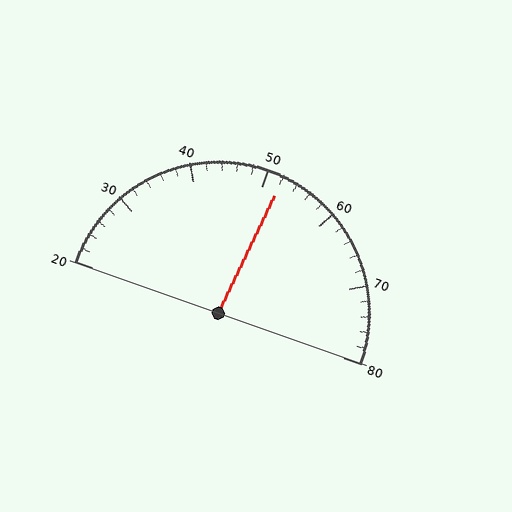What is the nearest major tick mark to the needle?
The nearest major tick mark is 50.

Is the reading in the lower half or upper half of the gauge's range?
The reading is in the upper half of the range (20 to 80).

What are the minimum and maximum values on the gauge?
The gauge ranges from 20 to 80.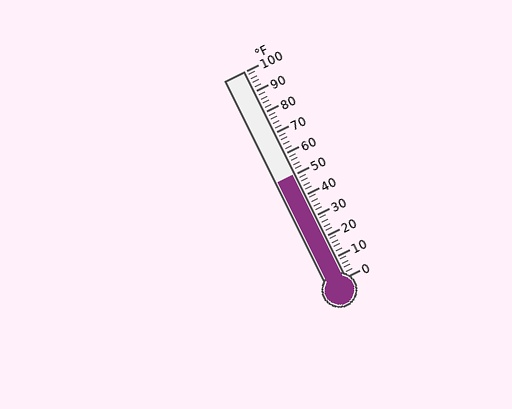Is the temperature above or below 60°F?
The temperature is below 60°F.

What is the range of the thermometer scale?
The thermometer scale ranges from 0°F to 100°F.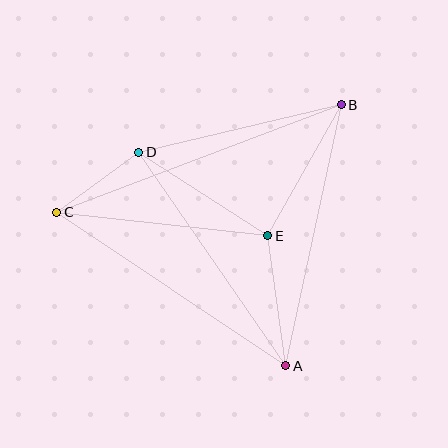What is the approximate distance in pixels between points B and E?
The distance between B and E is approximately 150 pixels.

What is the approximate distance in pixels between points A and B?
The distance between A and B is approximately 267 pixels.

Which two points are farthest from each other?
Points B and C are farthest from each other.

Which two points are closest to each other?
Points C and D are closest to each other.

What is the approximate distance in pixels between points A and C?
The distance between A and C is approximately 276 pixels.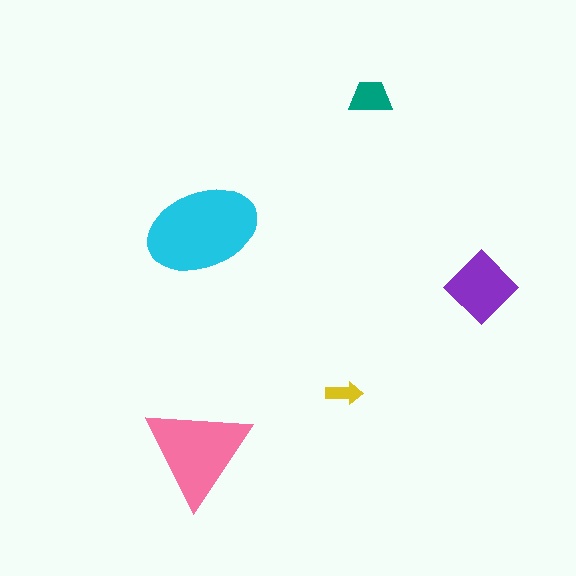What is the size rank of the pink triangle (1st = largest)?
2nd.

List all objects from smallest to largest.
The yellow arrow, the teal trapezoid, the purple diamond, the pink triangle, the cyan ellipse.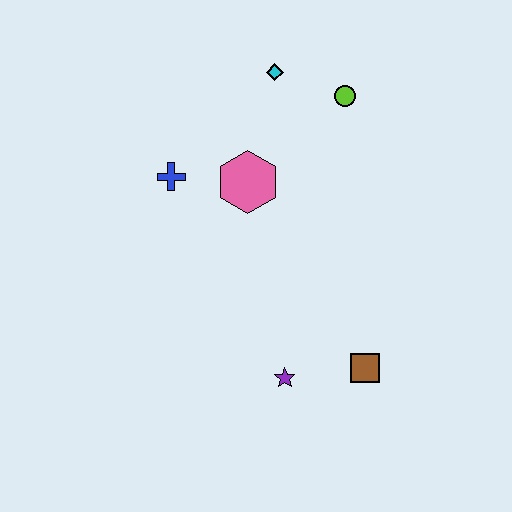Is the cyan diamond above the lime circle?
Yes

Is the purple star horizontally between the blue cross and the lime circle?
Yes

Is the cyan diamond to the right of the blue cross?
Yes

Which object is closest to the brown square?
The purple star is closest to the brown square.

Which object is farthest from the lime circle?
The purple star is farthest from the lime circle.